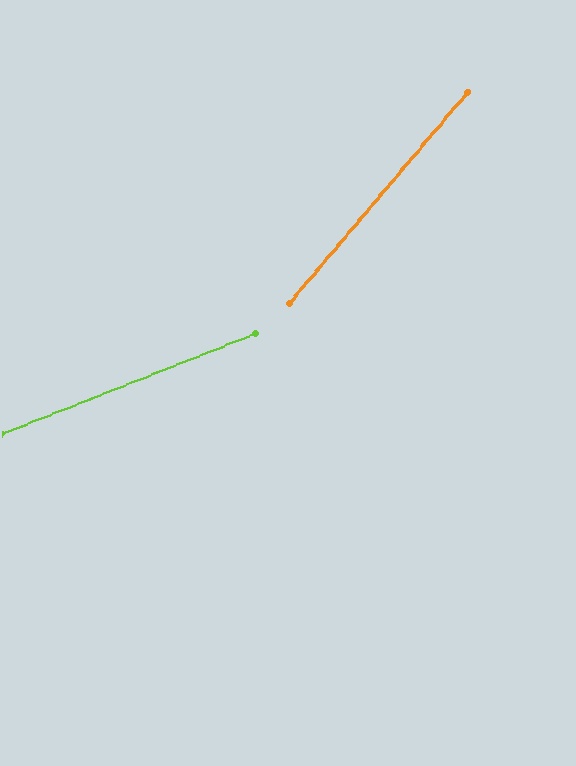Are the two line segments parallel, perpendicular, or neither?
Neither parallel nor perpendicular — they differ by about 28°.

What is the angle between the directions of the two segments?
Approximately 28 degrees.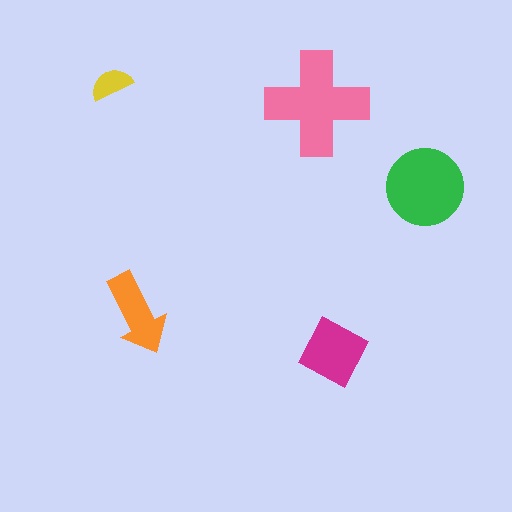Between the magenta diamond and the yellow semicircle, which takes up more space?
The magenta diamond.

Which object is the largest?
The pink cross.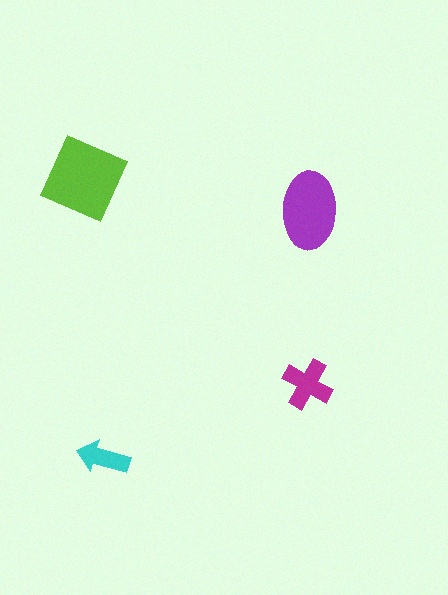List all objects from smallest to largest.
The cyan arrow, the magenta cross, the purple ellipse, the lime square.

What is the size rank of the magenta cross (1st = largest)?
3rd.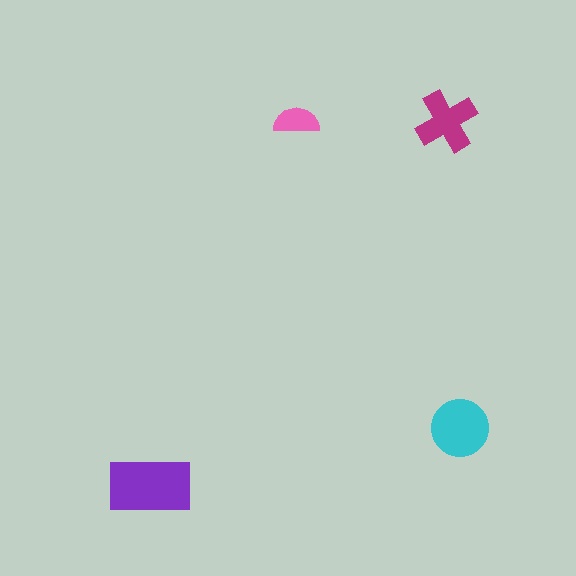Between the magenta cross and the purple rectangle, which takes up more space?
The purple rectangle.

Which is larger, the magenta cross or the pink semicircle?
The magenta cross.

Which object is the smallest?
The pink semicircle.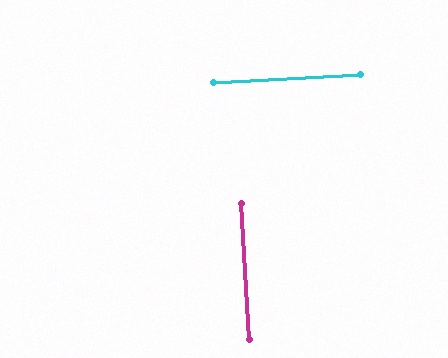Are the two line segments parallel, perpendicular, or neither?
Perpendicular — they meet at approximately 90°.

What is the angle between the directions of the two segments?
Approximately 90 degrees.